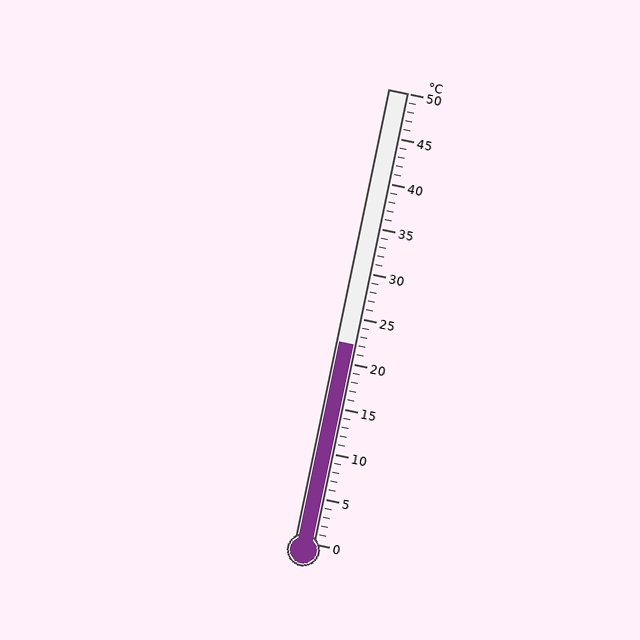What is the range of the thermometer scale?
The thermometer scale ranges from 0°C to 50°C.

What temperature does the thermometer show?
The thermometer shows approximately 22°C.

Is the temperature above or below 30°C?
The temperature is below 30°C.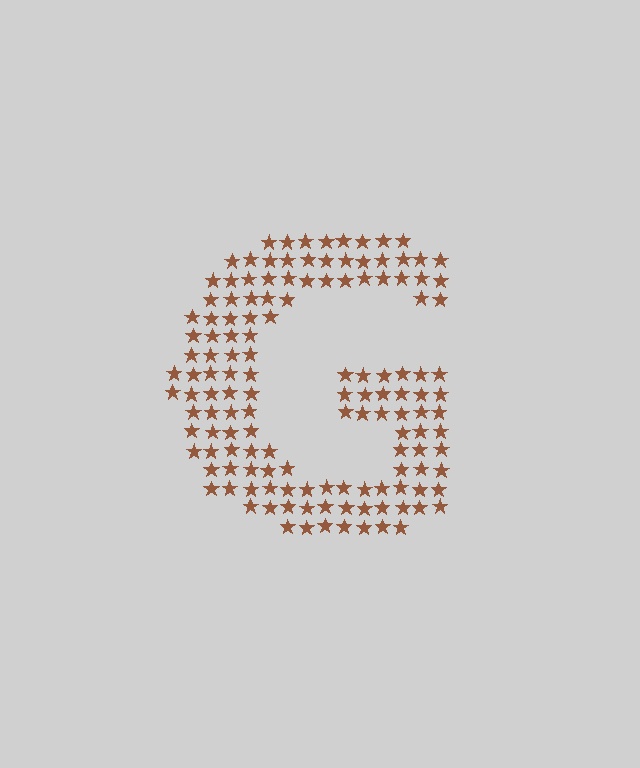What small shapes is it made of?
It is made of small stars.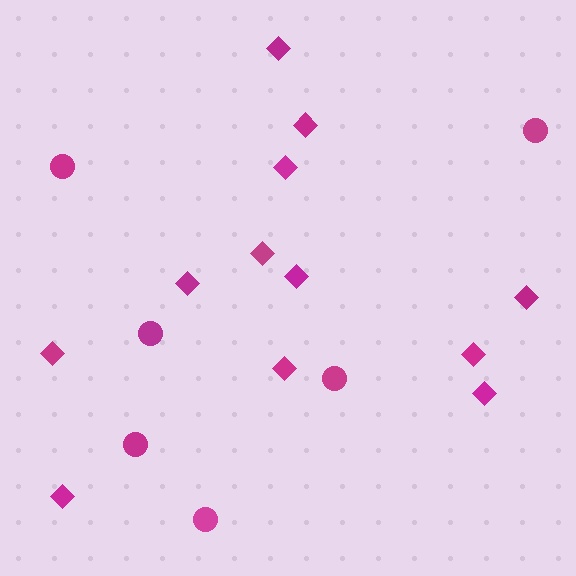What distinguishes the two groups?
There are 2 groups: one group of circles (6) and one group of diamonds (12).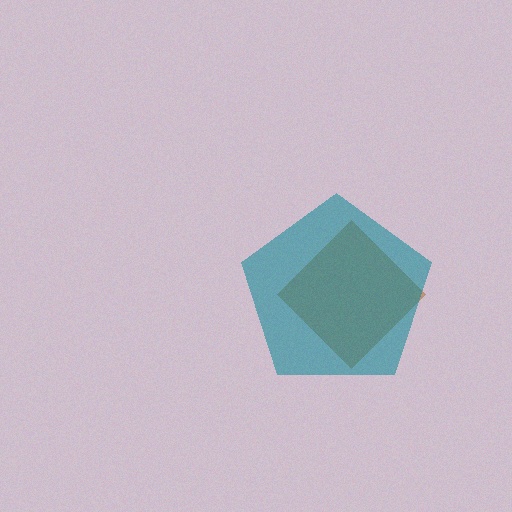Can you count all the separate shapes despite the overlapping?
Yes, there are 2 separate shapes.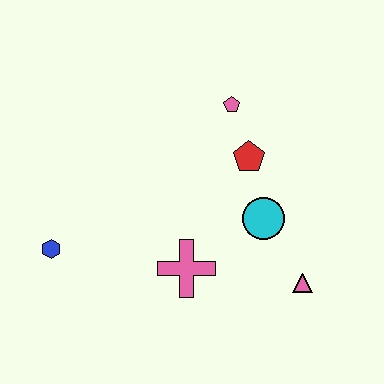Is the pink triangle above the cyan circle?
No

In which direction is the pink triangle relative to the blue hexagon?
The pink triangle is to the right of the blue hexagon.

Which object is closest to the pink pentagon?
The red pentagon is closest to the pink pentagon.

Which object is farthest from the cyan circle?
The blue hexagon is farthest from the cyan circle.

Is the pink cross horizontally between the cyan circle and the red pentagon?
No